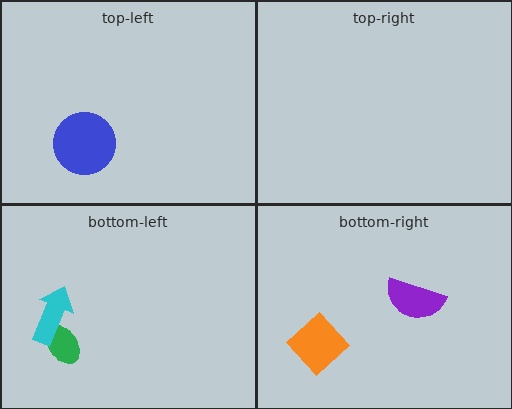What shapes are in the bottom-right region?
The orange diamond, the purple semicircle.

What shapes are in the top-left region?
The blue circle.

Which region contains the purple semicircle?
The bottom-right region.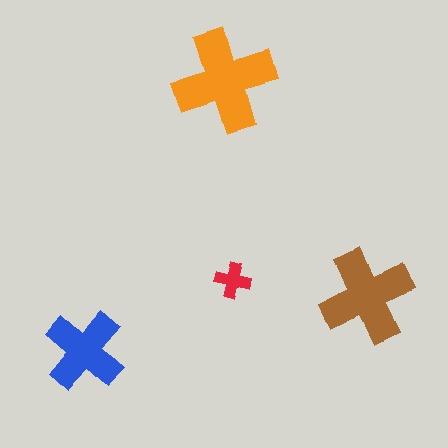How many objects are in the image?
There are 4 objects in the image.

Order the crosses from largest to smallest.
the orange one, the brown one, the blue one, the red one.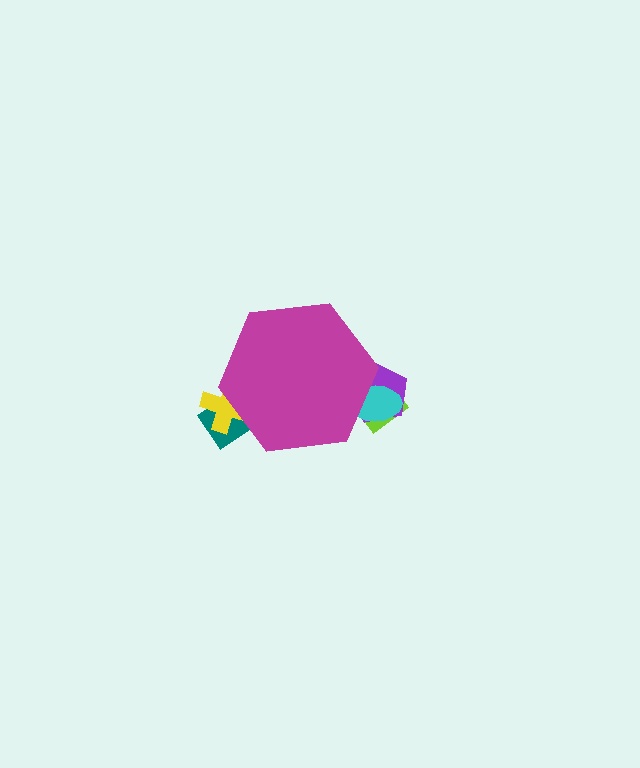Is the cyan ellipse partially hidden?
Yes, the cyan ellipse is partially hidden behind the magenta hexagon.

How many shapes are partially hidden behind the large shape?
5 shapes are partially hidden.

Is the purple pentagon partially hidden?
Yes, the purple pentagon is partially hidden behind the magenta hexagon.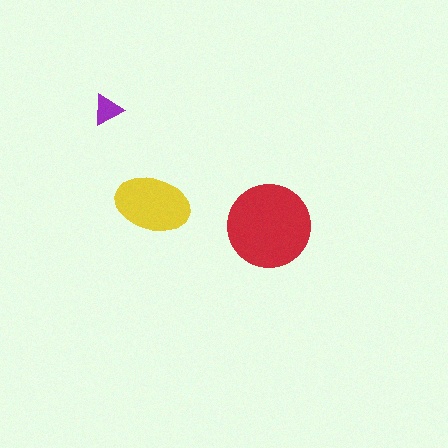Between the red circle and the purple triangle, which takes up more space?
The red circle.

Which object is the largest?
The red circle.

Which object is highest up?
The purple triangle is topmost.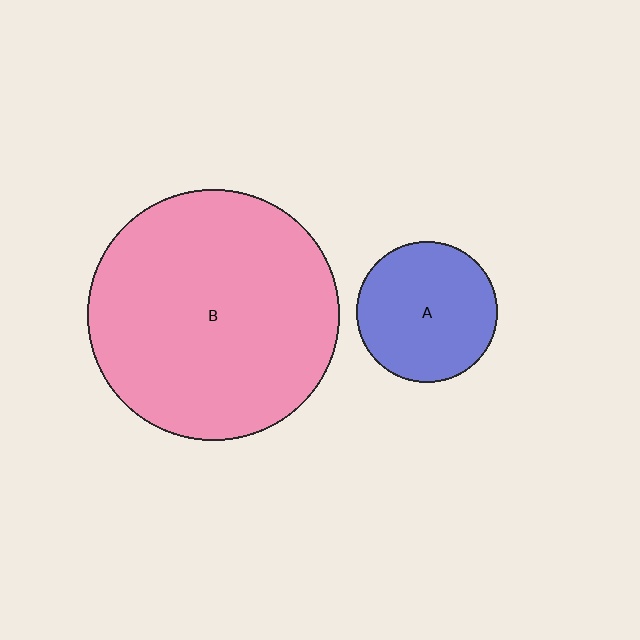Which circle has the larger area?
Circle B (pink).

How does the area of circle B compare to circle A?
Approximately 3.2 times.